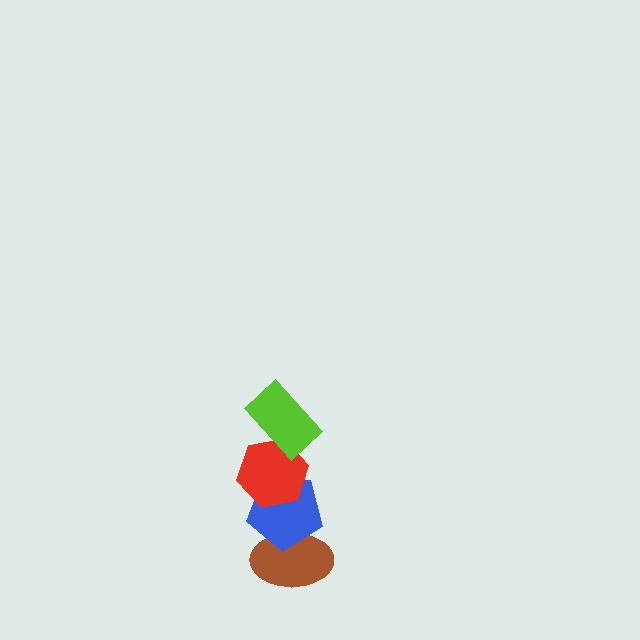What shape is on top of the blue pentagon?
The red hexagon is on top of the blue pentagon.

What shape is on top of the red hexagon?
The lime rectangle is on top of the red hexagon.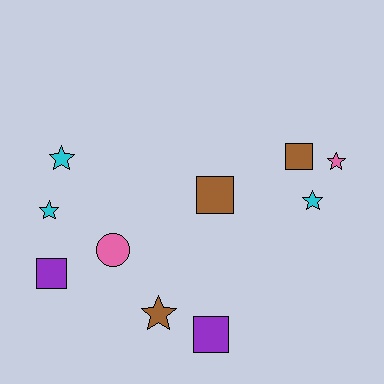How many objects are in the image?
There are 10 objects.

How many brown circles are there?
There are no brown circles.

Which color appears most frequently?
Cyan, with 3 objects.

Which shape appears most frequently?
Star, with 5 objects.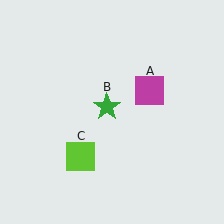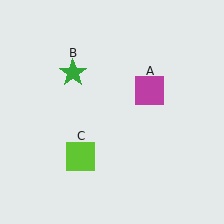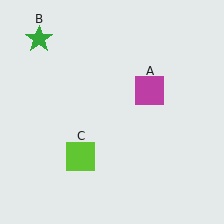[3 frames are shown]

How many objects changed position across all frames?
1 object changed position: green star (object B).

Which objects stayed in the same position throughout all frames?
Magenta square (object A) and lime square (object C) remained stationary.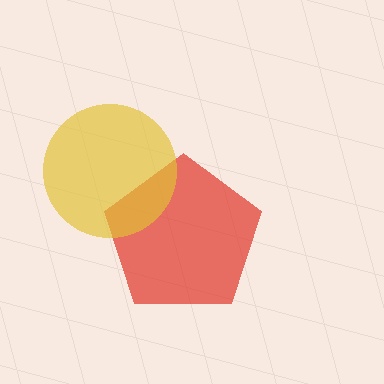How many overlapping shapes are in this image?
There are 2 overlapping shapes in the image.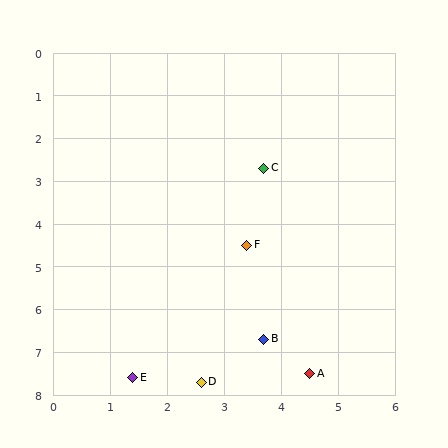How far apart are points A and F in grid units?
Points A and F are about 3.2 grid units apart.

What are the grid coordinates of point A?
Point A is at approximately (4.5, 7.5).